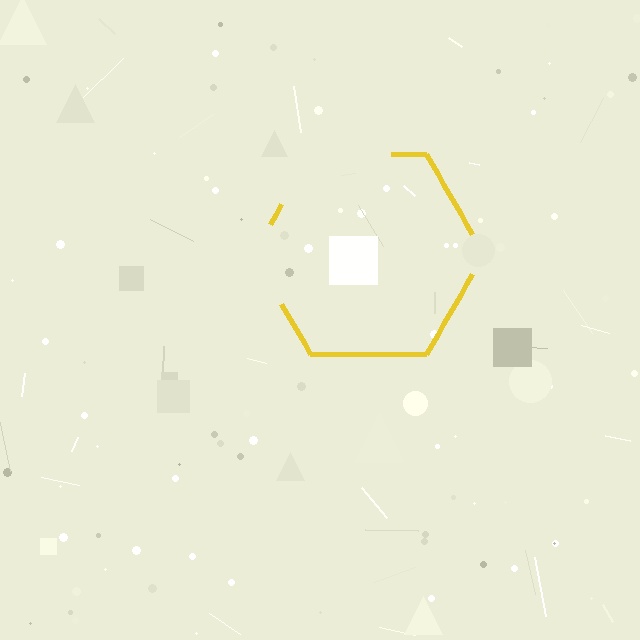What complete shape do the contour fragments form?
The contour fragments form a hexagon.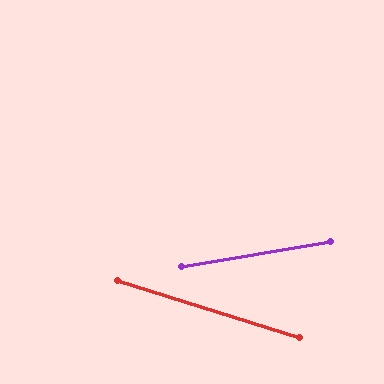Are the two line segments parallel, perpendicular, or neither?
Neither parallel nor perpendicular — they differ by about 27°.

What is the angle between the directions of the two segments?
Approximately 27 degrees.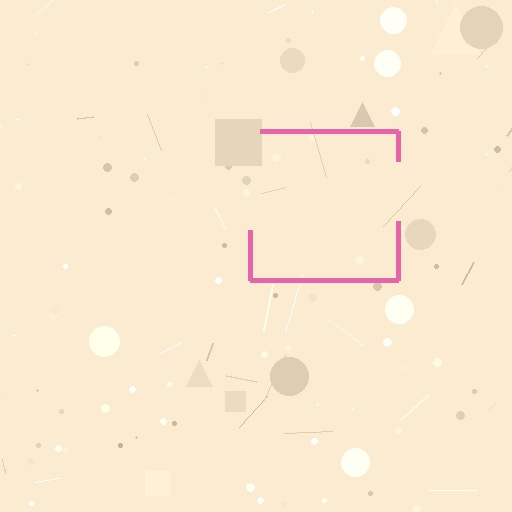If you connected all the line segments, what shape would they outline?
They would outline a square.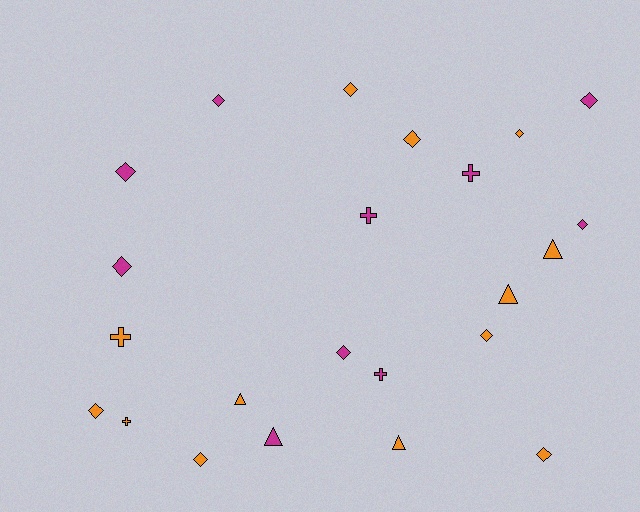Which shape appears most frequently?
Diamond, with 13 objects.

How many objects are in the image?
There are 23 objects.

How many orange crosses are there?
There are 2 orange crosses.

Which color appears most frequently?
Orange, with 13 objects.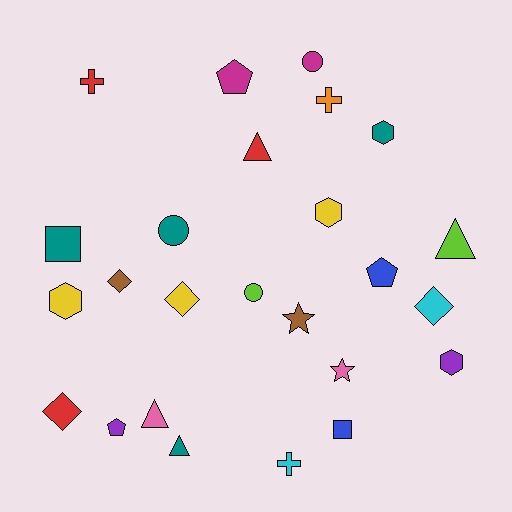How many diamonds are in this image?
There are 4 diamonds.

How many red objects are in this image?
There are 3 red objects.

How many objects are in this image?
There are 25 objects.